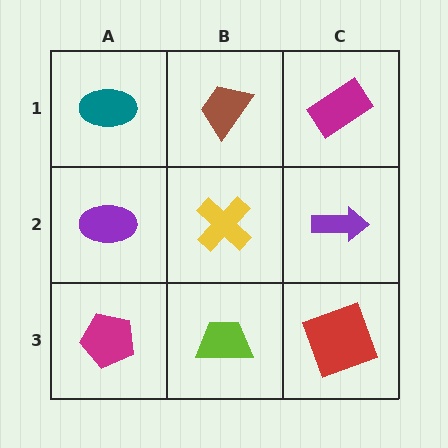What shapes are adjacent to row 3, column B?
A yellow cross (row 2, column B), a magenta pentagon (row 3, column A), a red square (row 3, column C).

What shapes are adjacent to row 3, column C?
A purple arrow (row 2, column C), a lime trapezoid (row 3, column B).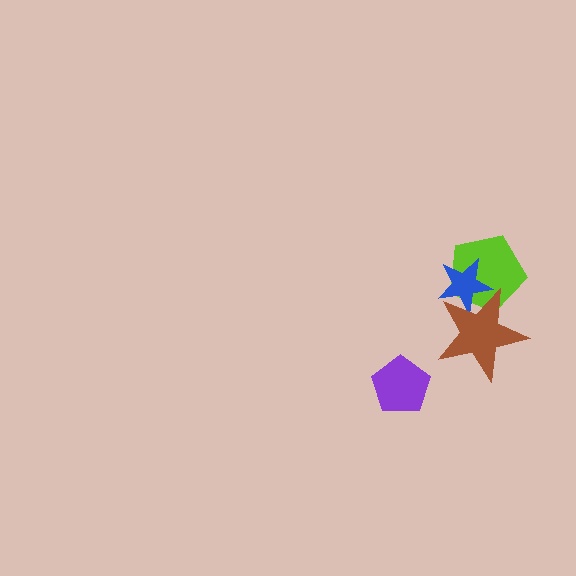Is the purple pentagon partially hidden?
No, no other shape covers it.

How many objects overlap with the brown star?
2 objects overlap with the brown star.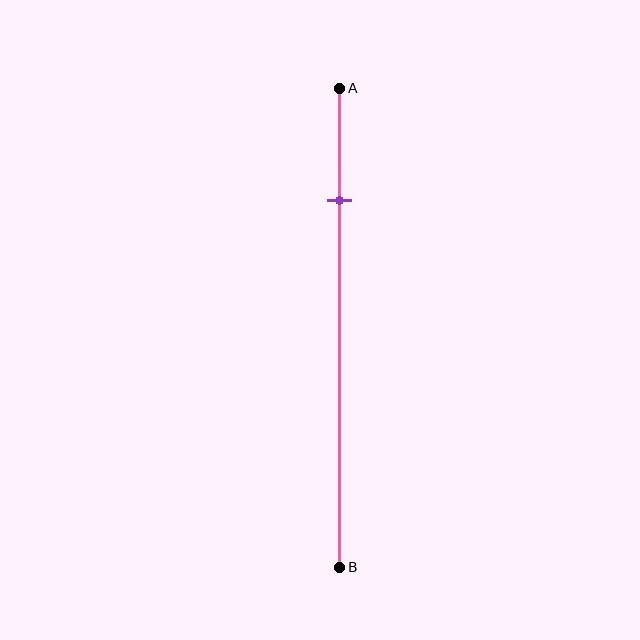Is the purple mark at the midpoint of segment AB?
No, the mark is at about 25% from A, not at the 50% midpoint.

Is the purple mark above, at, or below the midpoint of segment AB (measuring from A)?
The purple mark is above the midpoint of segment AB.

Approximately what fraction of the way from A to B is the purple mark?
The purple mark is approximately 25% of the way from A to B.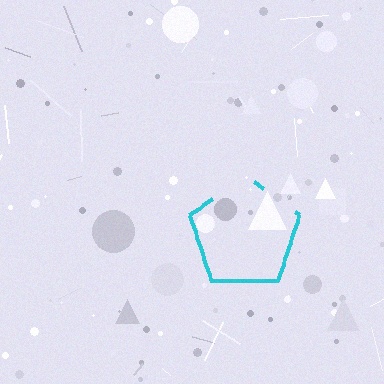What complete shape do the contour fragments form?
The contour fragments form a pentagon.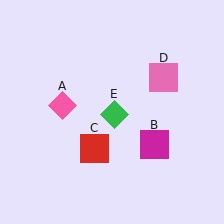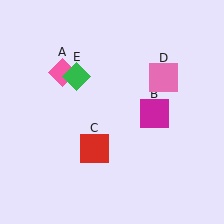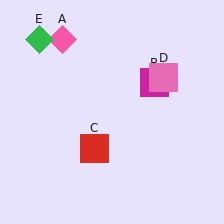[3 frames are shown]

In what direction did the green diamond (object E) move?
The green diamond (object E) moved up and to the left.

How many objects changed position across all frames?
3 objects changed position: pink diamond (object A), magenta square (object B), green diamond (object E).